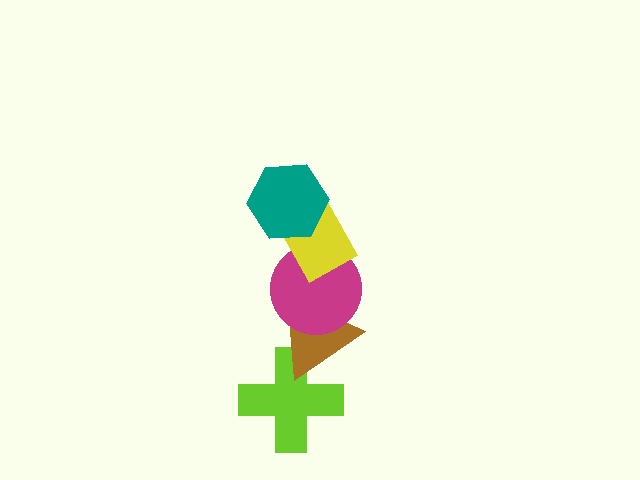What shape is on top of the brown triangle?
The magenta circle is on top of the brown triangle.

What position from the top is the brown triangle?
The brown triangle is 4th from the top.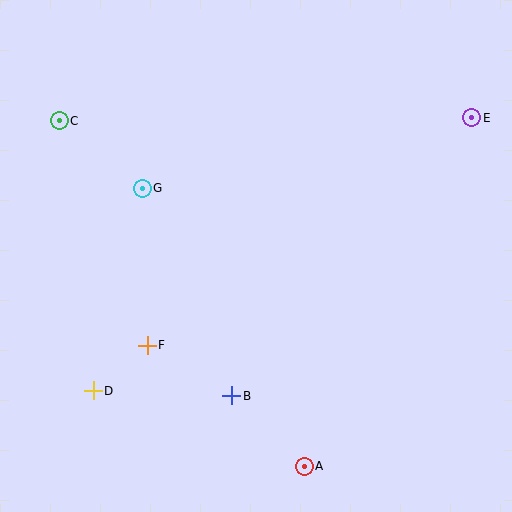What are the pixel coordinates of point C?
Point C is at (59, 121).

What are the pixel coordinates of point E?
Point E is at (472, 118).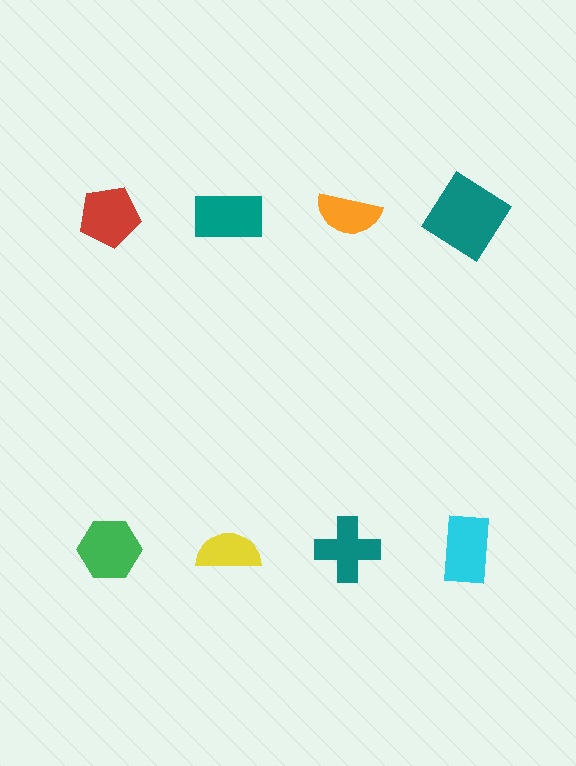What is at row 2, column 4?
A cyan rectangle.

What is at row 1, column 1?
A red pentagon.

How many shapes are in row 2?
4 shapes.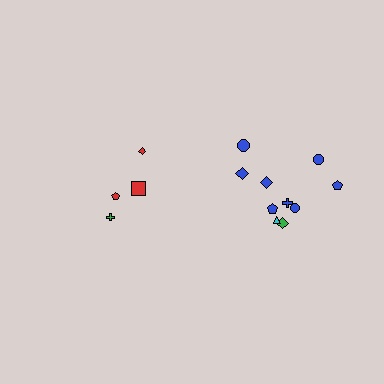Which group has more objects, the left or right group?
The right group.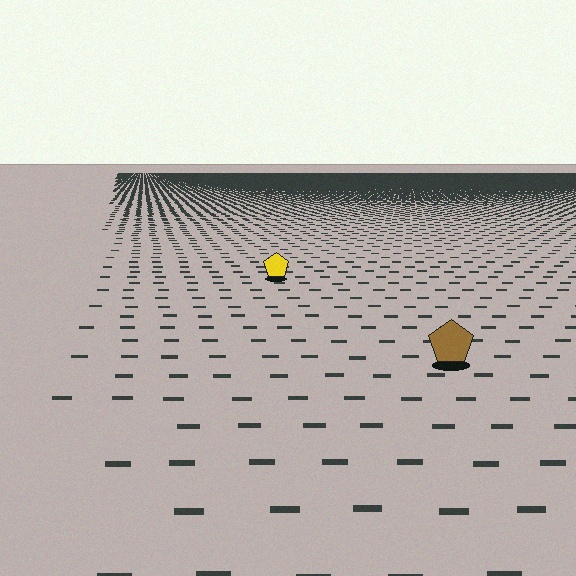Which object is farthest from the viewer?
The yellow pentagon is farthest from the viewer. It appears smaller and the ground texture around it is denser.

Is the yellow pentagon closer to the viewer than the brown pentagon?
No. The brown pentagon is closer — you can tell from the texture gradient: the ground texture is coarser near it.